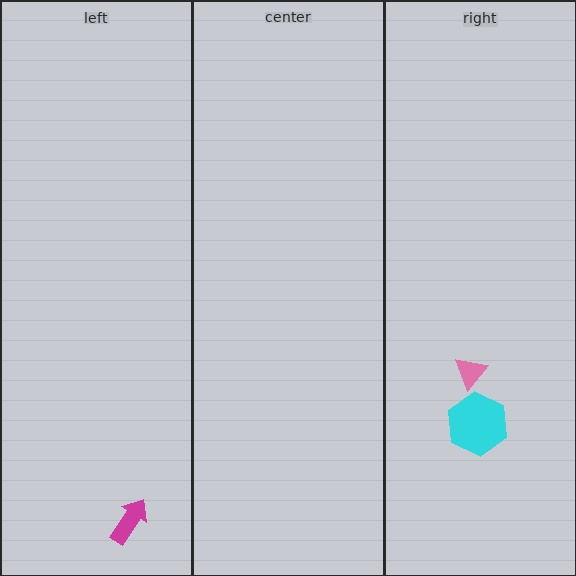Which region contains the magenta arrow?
The left region.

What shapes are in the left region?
The magenta arrow.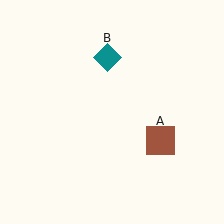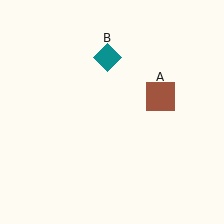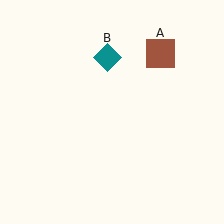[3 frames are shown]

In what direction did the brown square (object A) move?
The brown square (object A) moved up.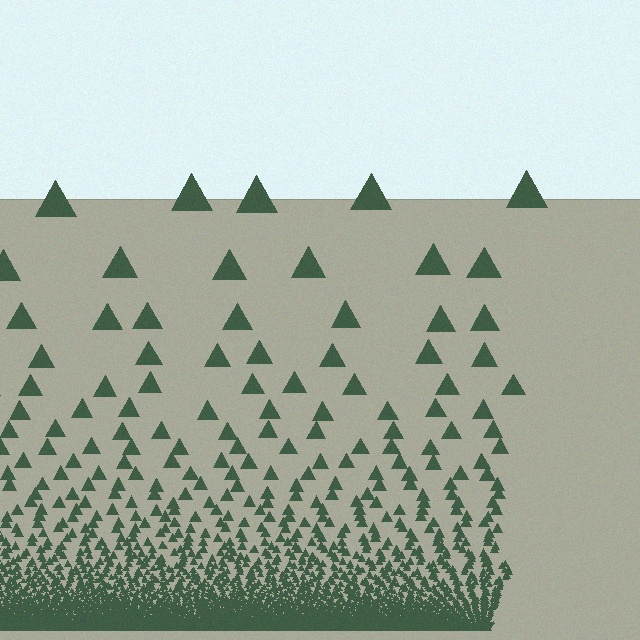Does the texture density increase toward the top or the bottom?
Density increases toward the bottom.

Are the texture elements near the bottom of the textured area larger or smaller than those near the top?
Smaller. The gradient is inverted — elements near the bottom are smaller and denser.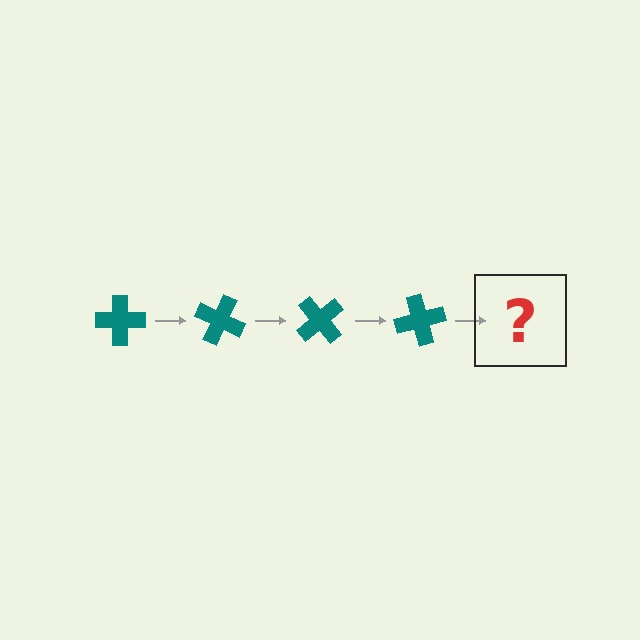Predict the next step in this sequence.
The next step is a teal cross rotated 100 degrees.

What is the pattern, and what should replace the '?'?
The pattern is that the cross rotates 25 degrees each step. The '?' should be a teal cross rotated 100 degrees.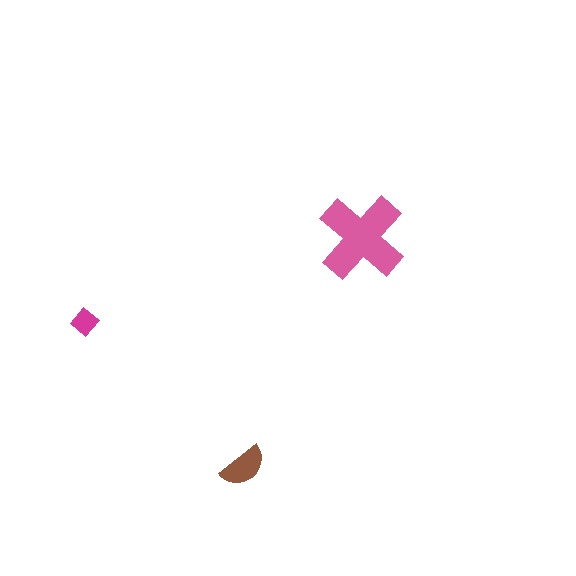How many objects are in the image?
There are 3 objects in the image.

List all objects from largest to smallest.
The pink cross, the brown semicircle, the magenta diamond.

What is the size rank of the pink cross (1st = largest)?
1st.